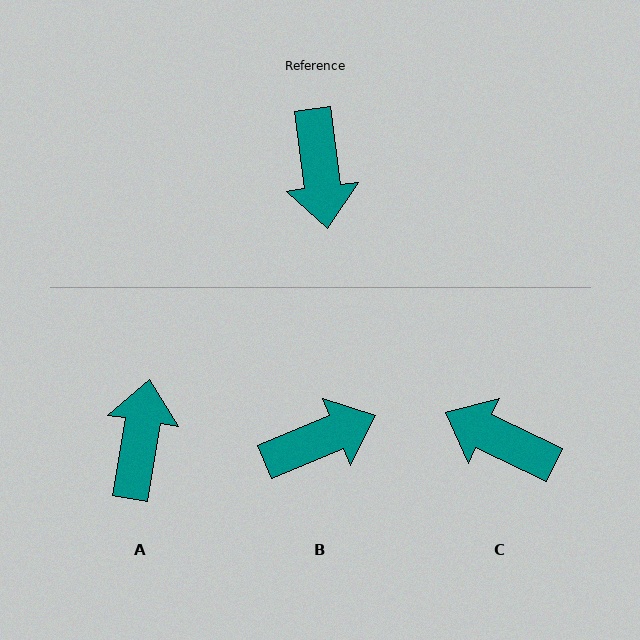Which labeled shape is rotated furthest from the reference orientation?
A, about 164 degrees away.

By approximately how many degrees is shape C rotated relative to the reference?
Approximately 122 degrees clockwise.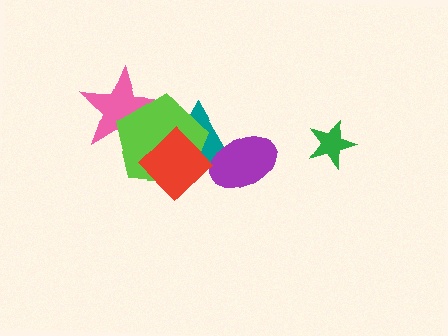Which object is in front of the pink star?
The lime pentagon is in front of the pink star.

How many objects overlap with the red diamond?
2 objects overlap with the red diamond.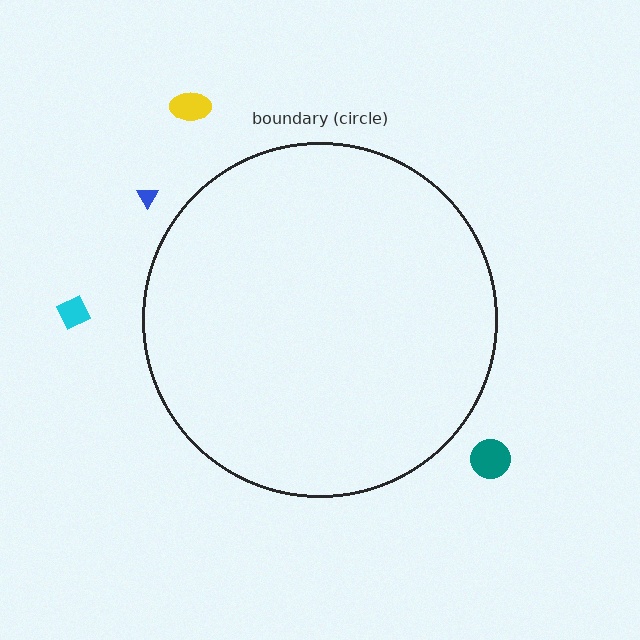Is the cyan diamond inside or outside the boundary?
Outside.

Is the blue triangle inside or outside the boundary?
Outside.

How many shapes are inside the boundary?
0 inside, 4 outside.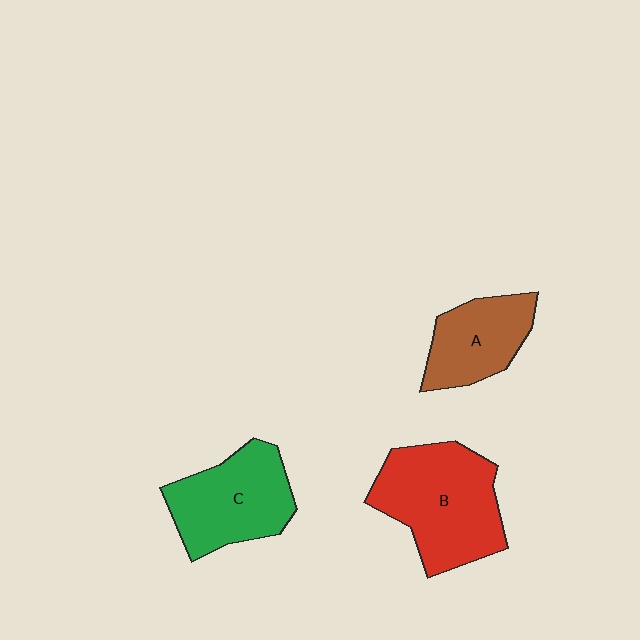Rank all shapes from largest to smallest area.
From largest to smallest: B (red), C (green), A (brown).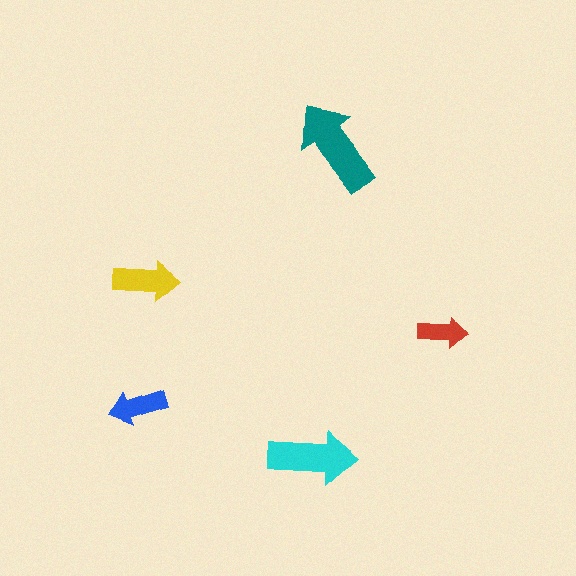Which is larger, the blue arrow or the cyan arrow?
The cyan one.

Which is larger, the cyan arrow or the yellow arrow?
The cyan one.